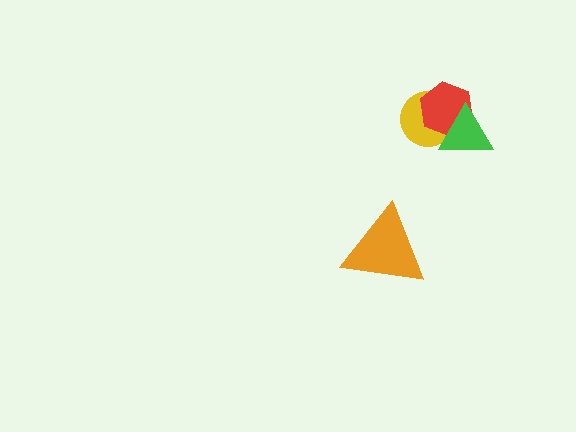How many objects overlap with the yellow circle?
2 objects overlap with the yellow circle.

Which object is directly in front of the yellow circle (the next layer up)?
The red hexagon is directly in front of the yellow circle.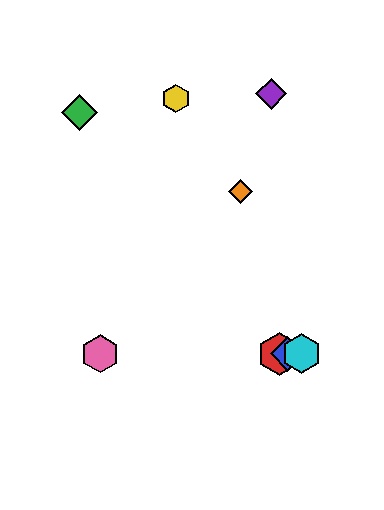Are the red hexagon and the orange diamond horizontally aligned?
No, the red hexagon is at y≈354 and the orange diamond is at y≈191.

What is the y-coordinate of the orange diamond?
The orange diamond is at y≈191.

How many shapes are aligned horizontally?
4 shapes (the red hexagon, the blue diamond, the cyan hexagon, the pink hexagon) are aligned horizontally.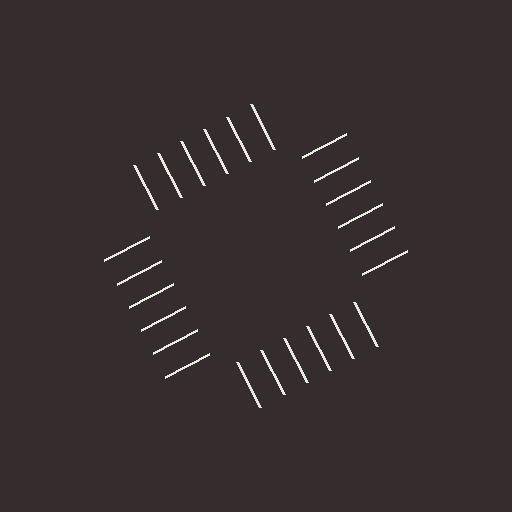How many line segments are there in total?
24 — 6 along each of the 4 edges.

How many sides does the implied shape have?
4 sides — the line-ends trace a square.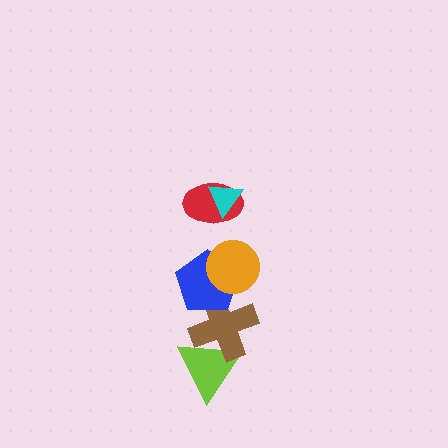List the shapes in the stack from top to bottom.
From top to bottom: the cyan triangle, the red ellipse, the orange circle, the blue pentagon, the brown cross, the lime triangle.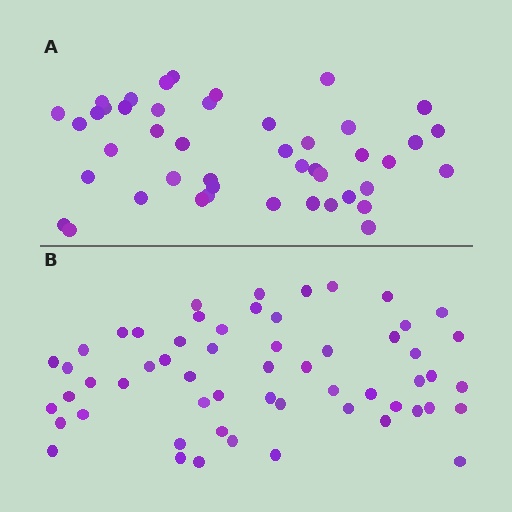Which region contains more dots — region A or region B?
Region B (the bottom region) has more dots.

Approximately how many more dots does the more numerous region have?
Region B has roughly 12 or so more dots than region A.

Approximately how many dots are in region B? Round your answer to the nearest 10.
About 60 dots. (The exact count is 57, which rounds to 60.)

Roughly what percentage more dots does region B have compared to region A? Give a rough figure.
About 25% more.